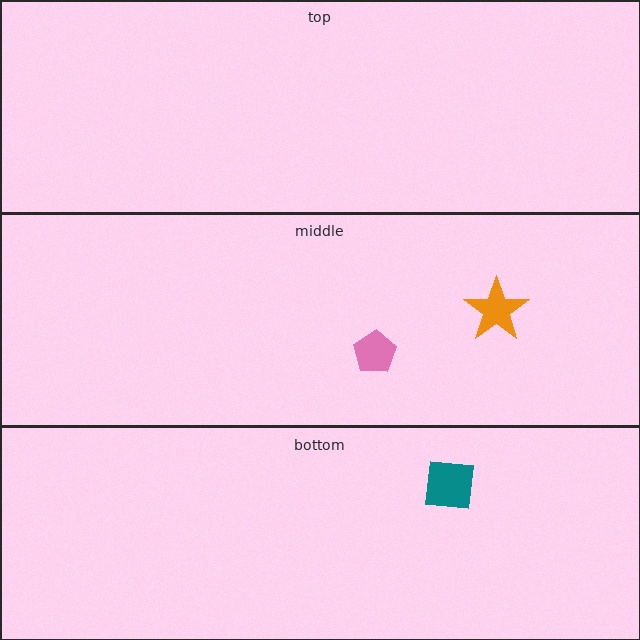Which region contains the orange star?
The middle region.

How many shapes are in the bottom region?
1.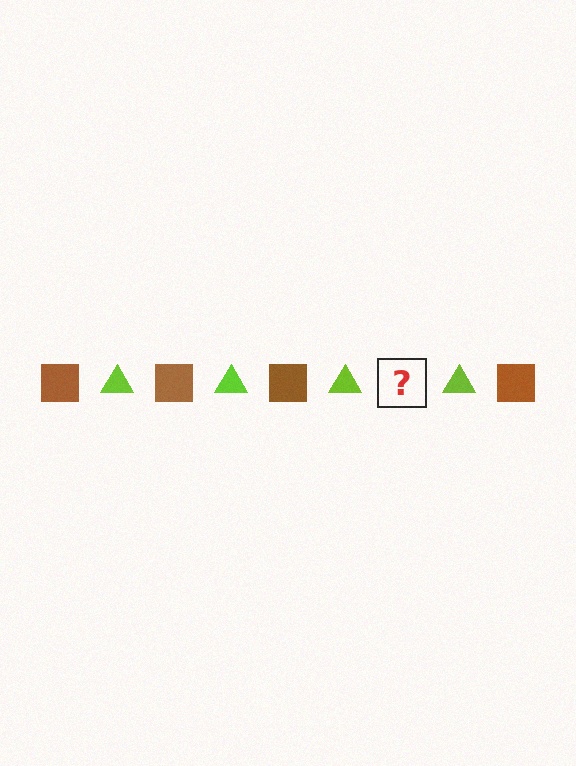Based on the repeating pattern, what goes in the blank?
The blank should be a brown square.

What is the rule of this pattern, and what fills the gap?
The rule is that the pattern alternates between brown square and lime triangle. The gap should be filled with a brown square.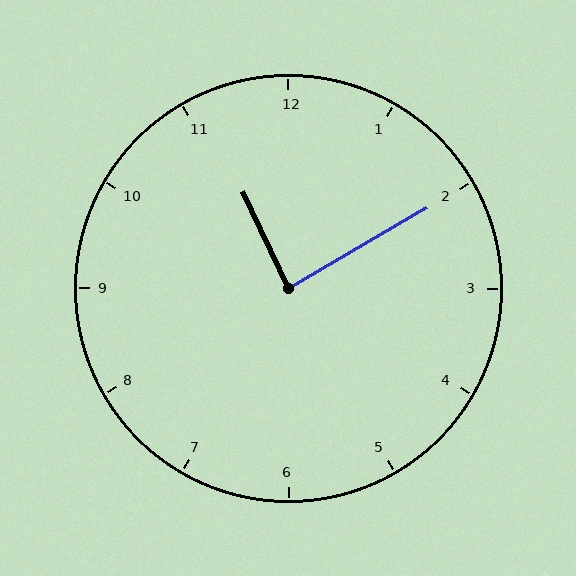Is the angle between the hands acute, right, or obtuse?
It is right.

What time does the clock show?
11:10.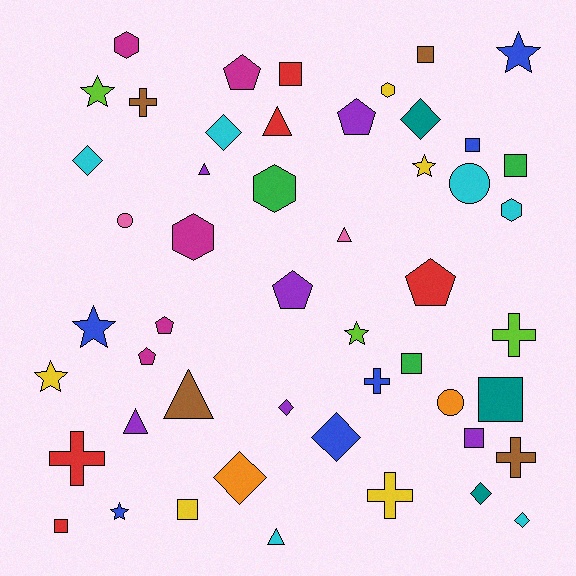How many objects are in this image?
There are 50 objects.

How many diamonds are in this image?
There are 8 diamonds.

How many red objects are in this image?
There are 5 red objects.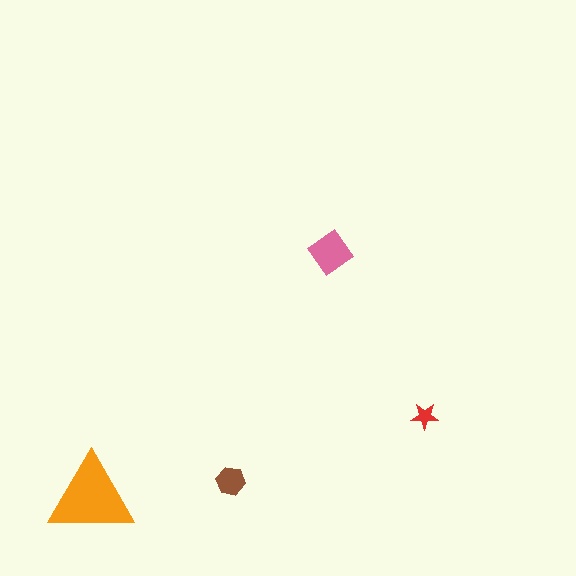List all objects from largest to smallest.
The orange triangle, the pink diamond, the brown hexagon, the red star.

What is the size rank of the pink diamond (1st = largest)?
2nd.